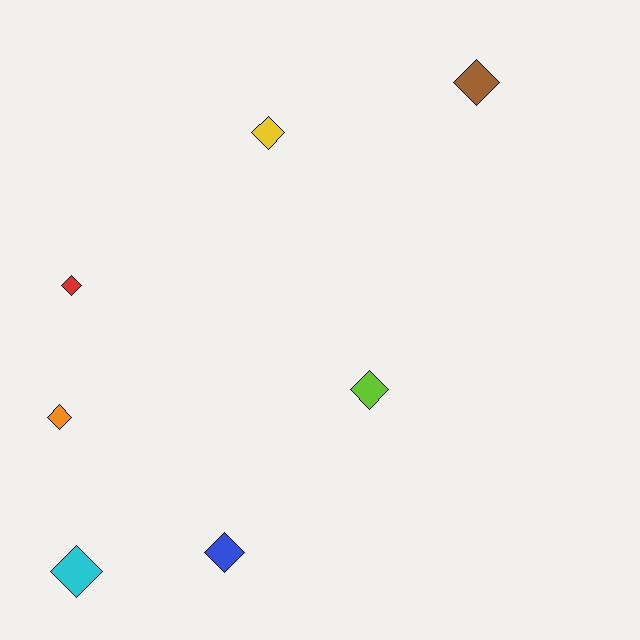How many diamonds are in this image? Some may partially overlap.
There are 7 diamonds.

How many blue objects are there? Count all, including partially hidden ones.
There is 1 blue object.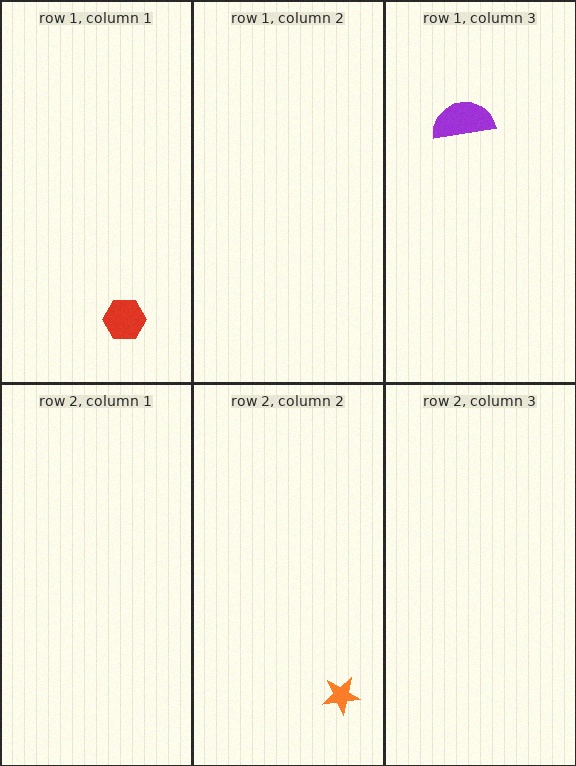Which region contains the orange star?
The row 2, column 2 region.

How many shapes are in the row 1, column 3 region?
1.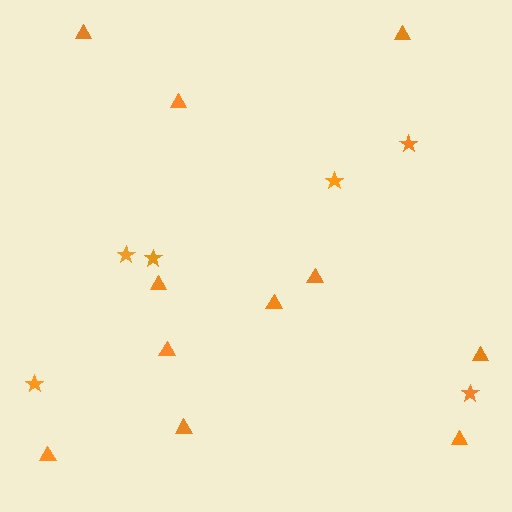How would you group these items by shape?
There are 2 groups: one group of stars (6) and one group of triangles (11).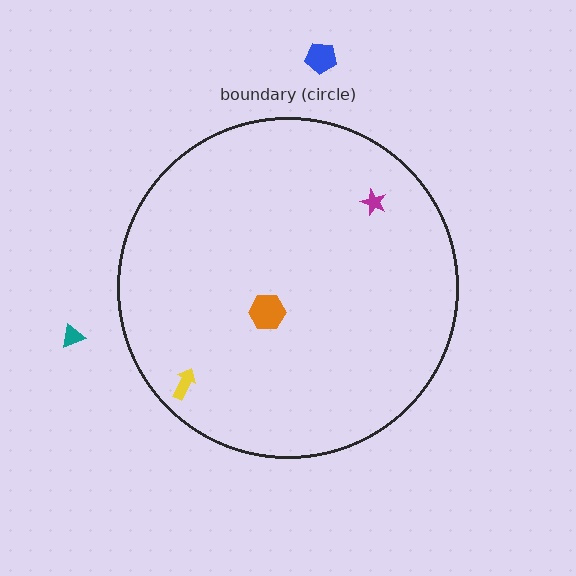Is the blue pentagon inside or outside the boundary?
Outside.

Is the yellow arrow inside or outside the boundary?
Inside.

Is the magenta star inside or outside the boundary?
Inside.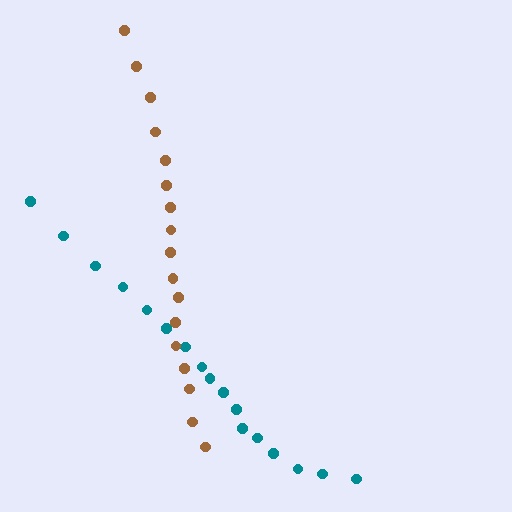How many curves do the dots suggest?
There are 2 distinct paths.